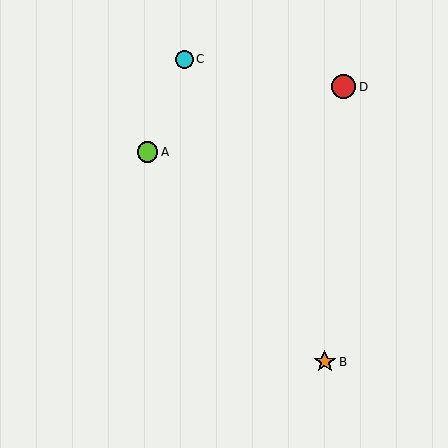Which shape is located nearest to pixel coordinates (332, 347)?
The orange star (labeled B) at (325, 362) is nearest to that location.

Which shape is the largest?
The red circle (labeled D) is the largest.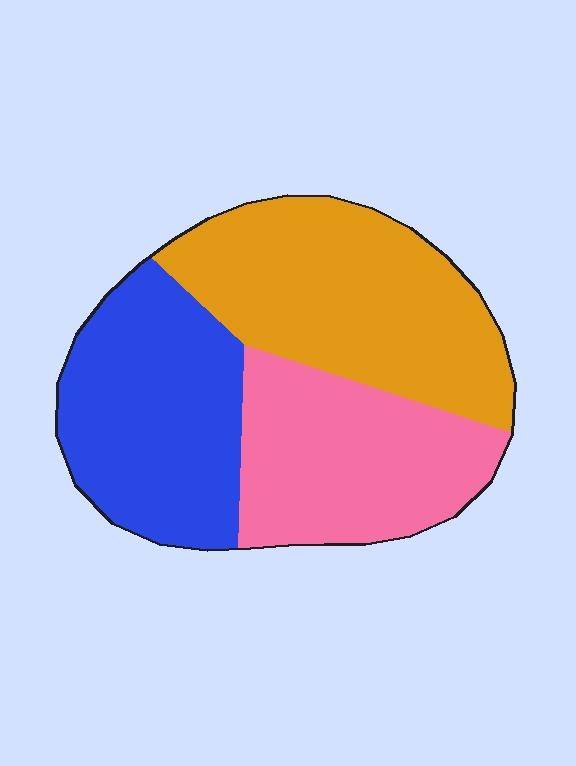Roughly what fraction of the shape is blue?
Blue covers 32% of the shape.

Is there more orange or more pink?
Orange.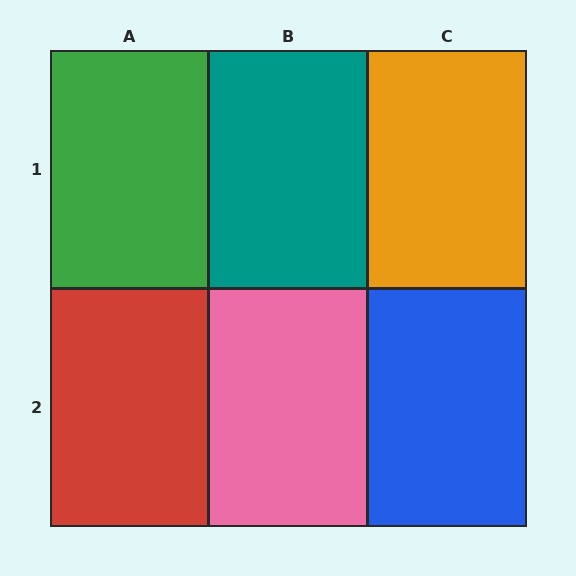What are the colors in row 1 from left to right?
Green, teal, orange.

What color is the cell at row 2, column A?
Red.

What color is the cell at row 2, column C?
Blue.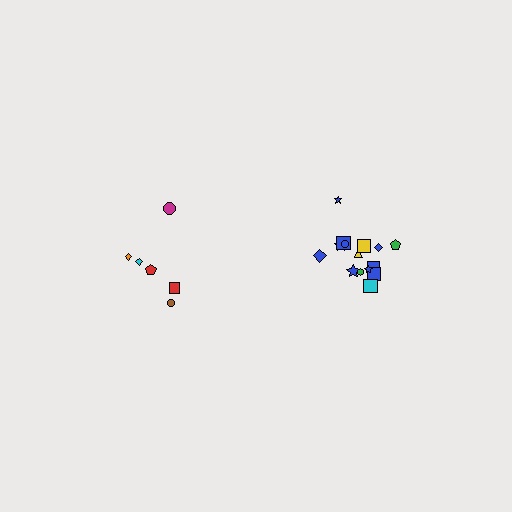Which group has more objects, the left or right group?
The right group.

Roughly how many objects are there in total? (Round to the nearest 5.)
Roughly 20 objects in total.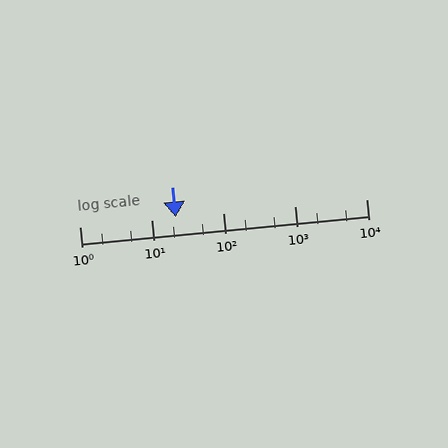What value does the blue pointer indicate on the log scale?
The pointer indicates approximately 22.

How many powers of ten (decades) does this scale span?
The scale spans 4 decades, from 1 to 10000.